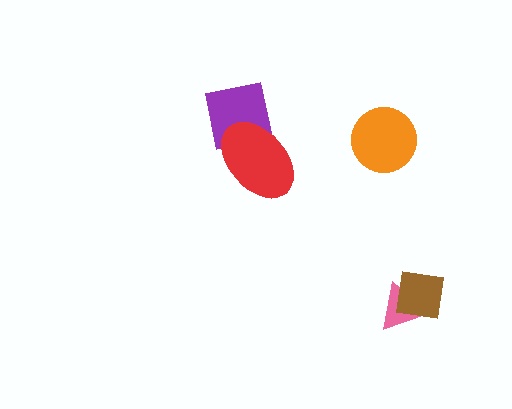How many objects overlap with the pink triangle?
1 object overlaps with the pink triangle.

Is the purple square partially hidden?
Yes, it is partially covered by another shape.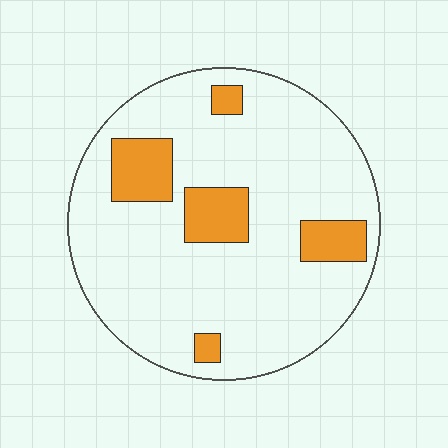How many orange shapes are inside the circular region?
5.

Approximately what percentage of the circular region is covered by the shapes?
Approximately 15%.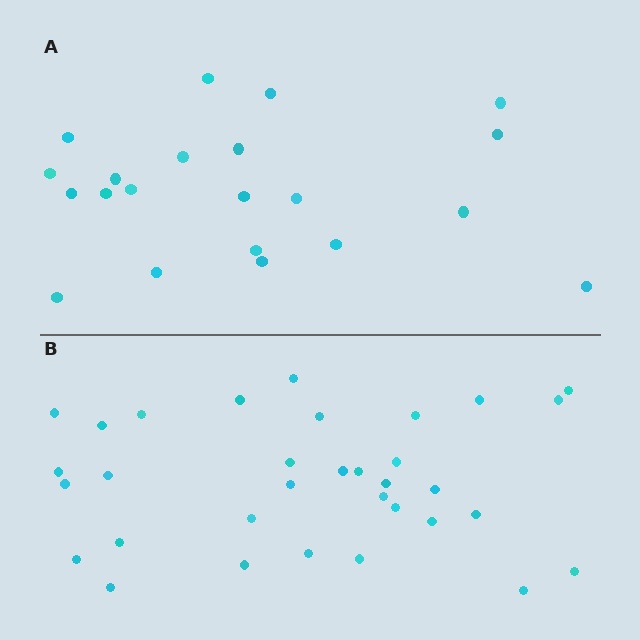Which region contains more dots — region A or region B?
Region B (the bottom region) has more dots.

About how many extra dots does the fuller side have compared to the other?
Region B has roughly 12 or so more dots than region A.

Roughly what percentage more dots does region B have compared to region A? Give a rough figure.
About 55% more.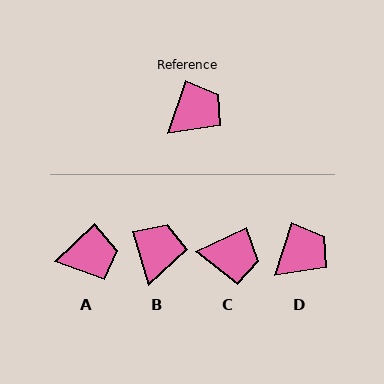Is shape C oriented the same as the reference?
No, it is off by about 47 degrees.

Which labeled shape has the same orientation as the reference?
D.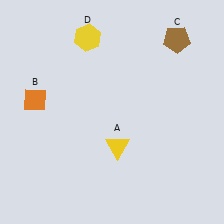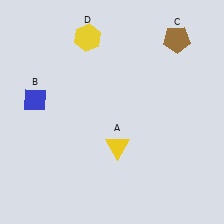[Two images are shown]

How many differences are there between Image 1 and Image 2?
There is 1 difference between the two images.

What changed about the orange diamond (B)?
In Image 1, B is orange. In Image 2, it changed to blue.